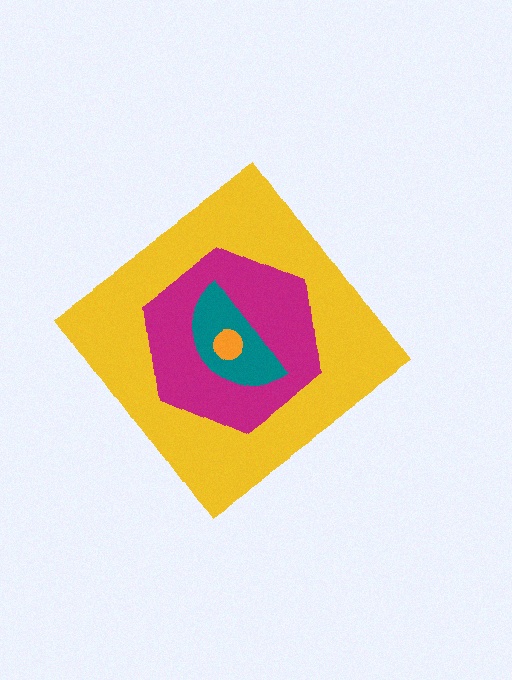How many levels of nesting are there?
4.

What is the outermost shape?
The yellow diamond.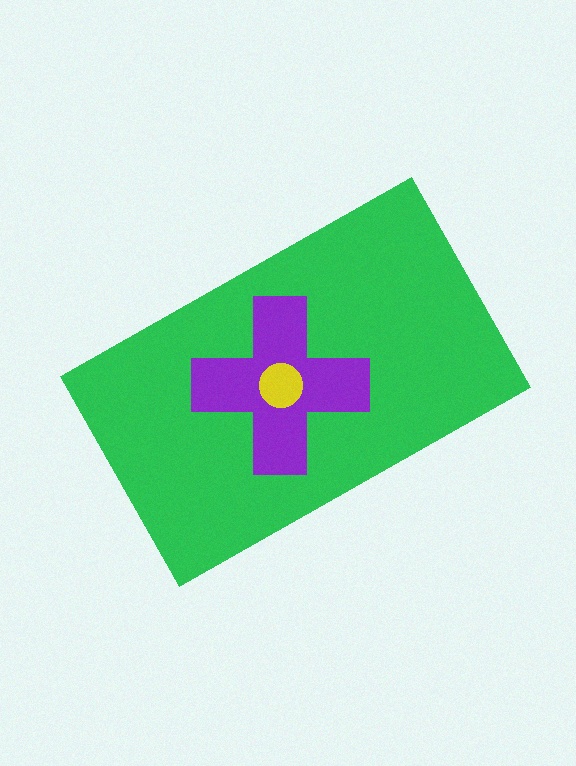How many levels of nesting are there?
3.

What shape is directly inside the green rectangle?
The purple cross.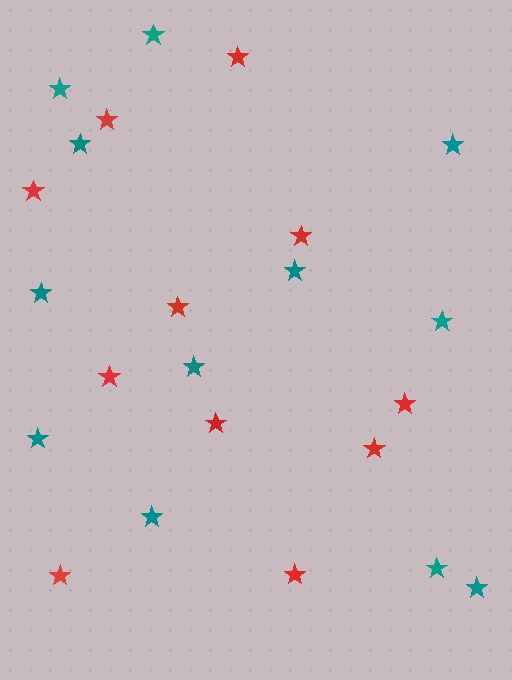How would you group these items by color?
There are 2 groups: one group of red stars (11) and one group of teal stars (12).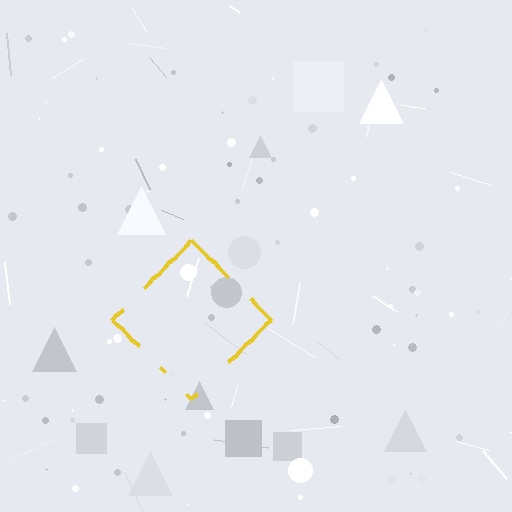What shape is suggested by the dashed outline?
The dashed outline suggests a diamond.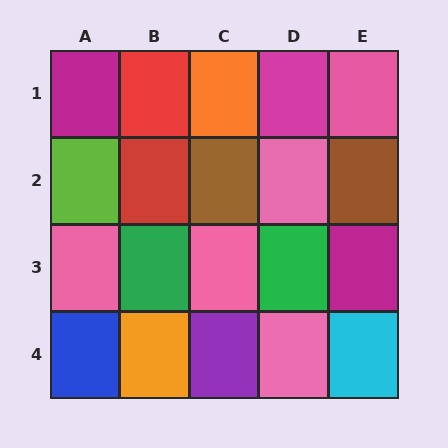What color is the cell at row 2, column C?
Brown.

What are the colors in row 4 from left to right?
Blue, orange, purple, pink, cyan.